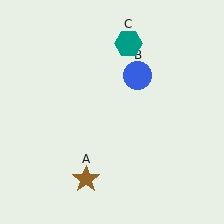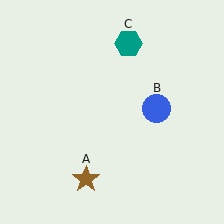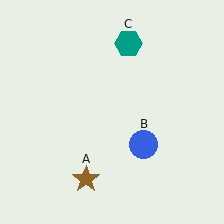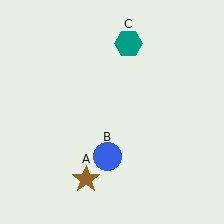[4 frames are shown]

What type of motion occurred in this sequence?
The blue circle (object B) rotated clockwise around the center of the scene.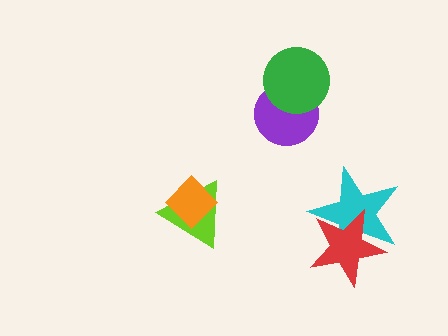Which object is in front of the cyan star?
The red star is in front of the cyan star.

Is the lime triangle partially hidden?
Yes, it is partially covered by another shape.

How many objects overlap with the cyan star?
1 object overlaps with the cyan star.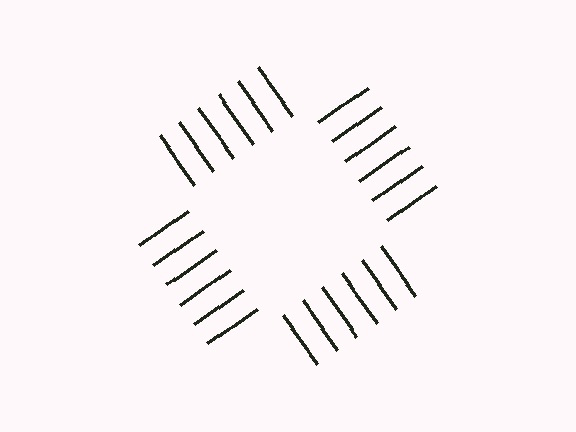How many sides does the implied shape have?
4 sides — the line-ends trace a square.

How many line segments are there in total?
24 — 6 along each of the 4 edges.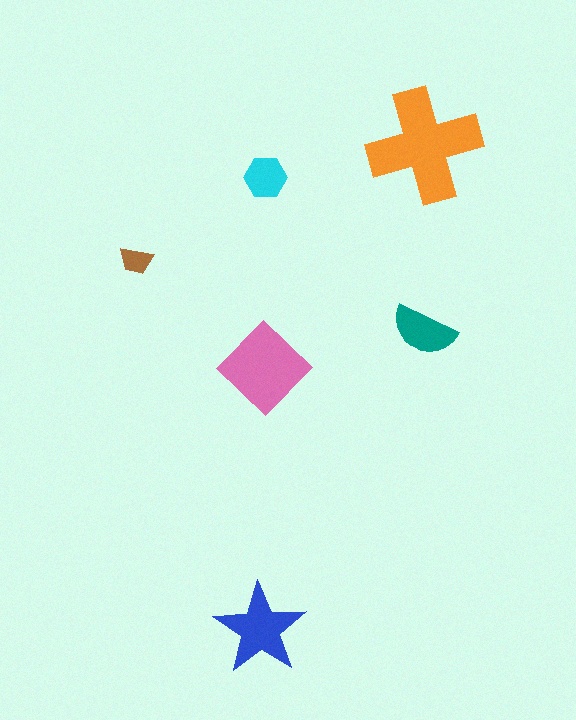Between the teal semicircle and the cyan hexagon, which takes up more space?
The teal semicircle.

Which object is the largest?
The orange cross.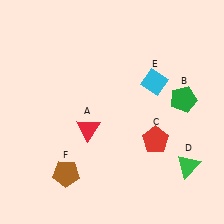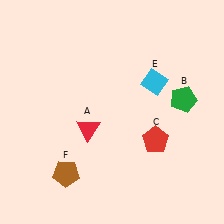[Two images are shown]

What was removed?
The green triangle (D) was removed in Image 2.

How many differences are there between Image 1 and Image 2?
There is 1 difference between the two images.